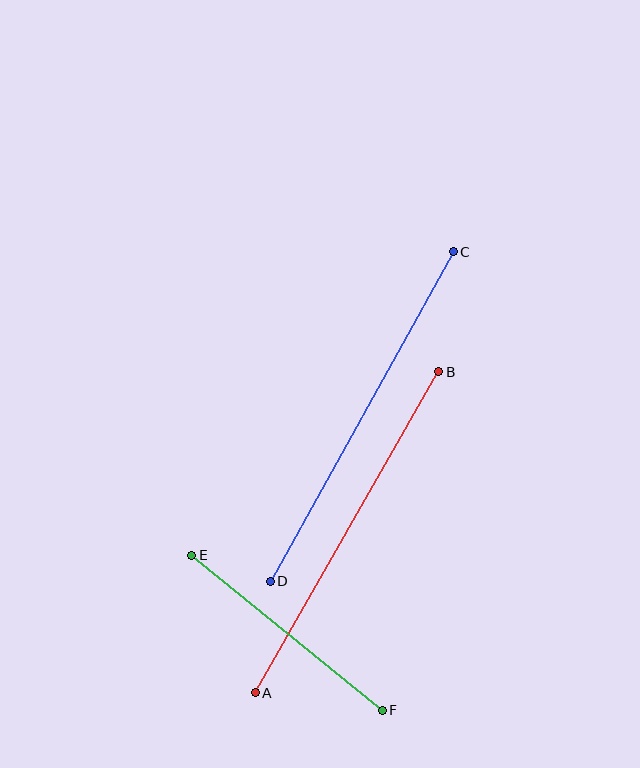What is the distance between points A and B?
The distance is approximately 370 pixels.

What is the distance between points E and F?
The distance is approximately 246 pixels.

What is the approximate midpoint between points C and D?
The midpoint is at approximately (362, 417) pixels.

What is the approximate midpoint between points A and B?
The midpoint is at approximately (347, 532) pixels.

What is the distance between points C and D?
The distance is approximately 377 pixels.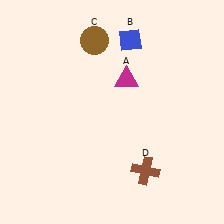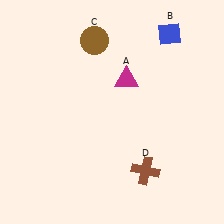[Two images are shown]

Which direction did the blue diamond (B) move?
The blue diamond (B) moved right.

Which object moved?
The blue diamond (B) moved right.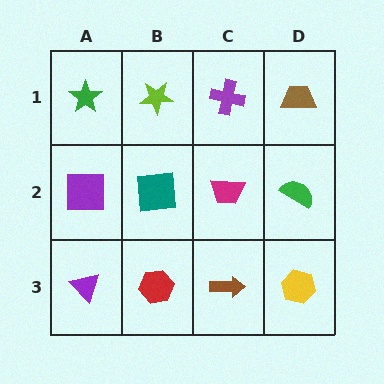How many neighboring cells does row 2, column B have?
4.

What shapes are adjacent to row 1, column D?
A green semicircle (row 2, column D), a purple cross (row 1, column C).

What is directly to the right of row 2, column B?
A magenta trapezoid.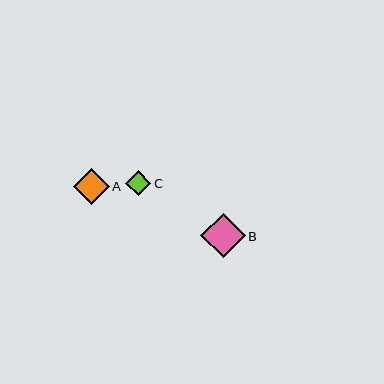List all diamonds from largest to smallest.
From largest to smallest: B, A, C.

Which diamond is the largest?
Diamond B is the largest with a size of approximately 44 pixels.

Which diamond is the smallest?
Diamond C is the smallest with a size of approximately 25 pixels.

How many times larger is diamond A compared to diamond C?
Diamond A is approximately 1.4 times the size of diamond C.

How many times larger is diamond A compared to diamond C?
Diamond A is approximately 1.4 times the size of diamond C.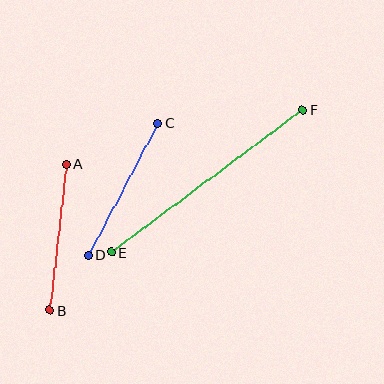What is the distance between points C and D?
The distance is approximately 149 pixels.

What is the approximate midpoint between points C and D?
The midpoint is at approximately (123, 189) pixels.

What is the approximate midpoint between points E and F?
The midpoint is at approximately (207, 181) pixels.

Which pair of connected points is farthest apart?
Points E and F are farthest apart.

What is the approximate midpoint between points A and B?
The midpoint is at approximately (58, 237) pixels.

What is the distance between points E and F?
The distance is approximately 238 pixels.